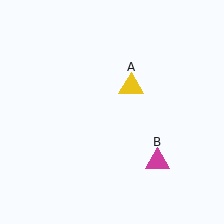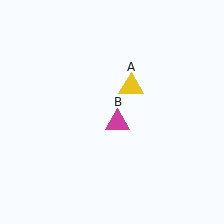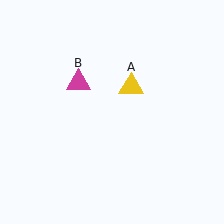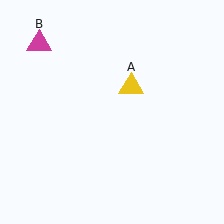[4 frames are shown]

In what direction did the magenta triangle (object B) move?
The magenta triangle (object B) moved up and to the left.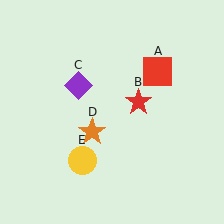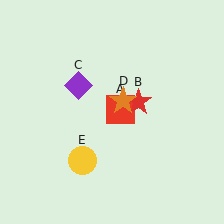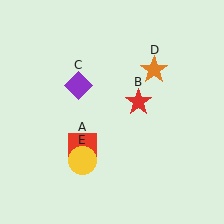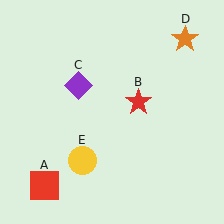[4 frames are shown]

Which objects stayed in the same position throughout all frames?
Red star (object B) and purple diamond (object C) and yellow circle (object E) remained stationary.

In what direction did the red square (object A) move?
The red square (object A) moved down and to the left.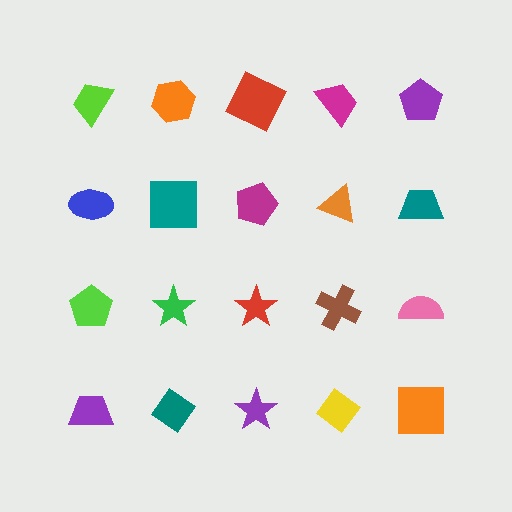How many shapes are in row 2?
5 shapes.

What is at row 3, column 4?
A brown cross.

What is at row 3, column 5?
A pink semicircle.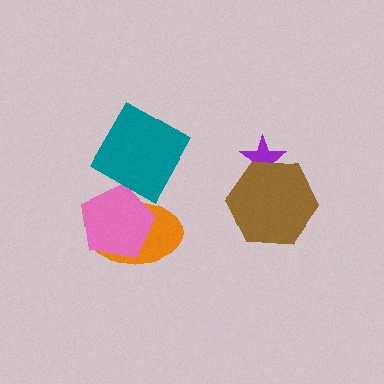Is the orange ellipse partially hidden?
Yes, it is partially covered by another shape.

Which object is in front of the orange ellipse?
The pink pentagon is in front of the orange ellipse.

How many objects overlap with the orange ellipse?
1 object overlaps with the orange ellipse.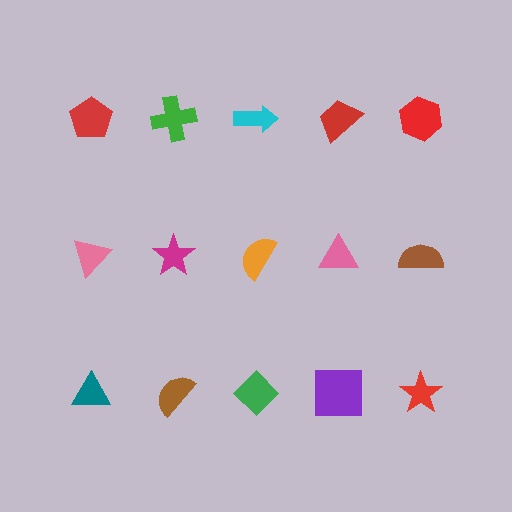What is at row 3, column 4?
A purple square.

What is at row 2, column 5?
A brown semicircle.